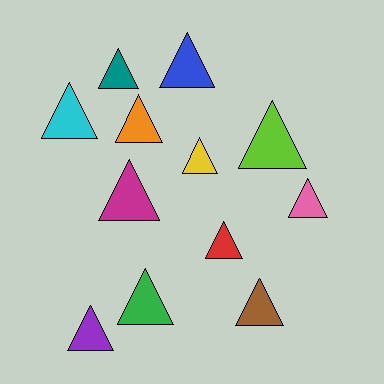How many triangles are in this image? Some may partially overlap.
There are 12 triangles.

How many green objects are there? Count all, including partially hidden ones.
There is 1 green object.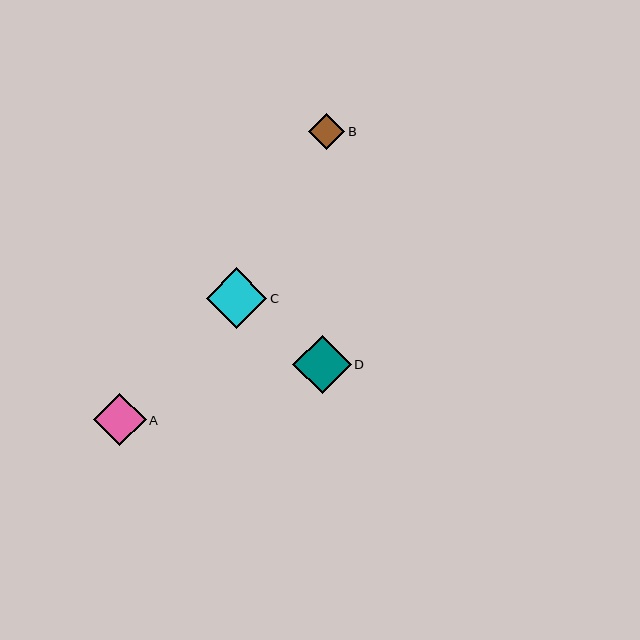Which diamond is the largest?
Diamond C is the largest with a size of approximately 60 pixels.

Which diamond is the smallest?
Diamond B is the smallest with a size of approximately 36 pixels.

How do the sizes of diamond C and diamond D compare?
Diamond C and diamond D are approximately the same size.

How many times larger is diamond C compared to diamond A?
Diamond C is approximately 1.2 times the size of diamond A.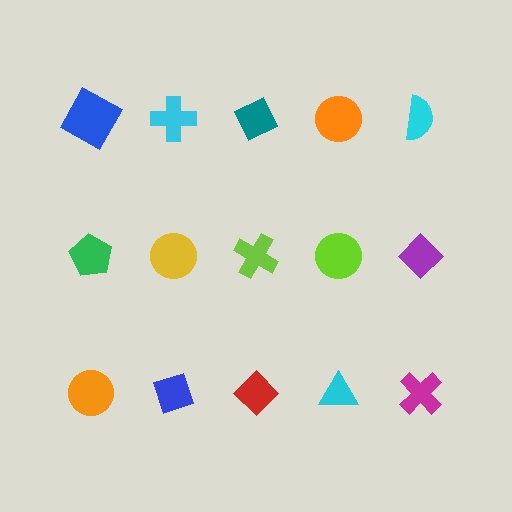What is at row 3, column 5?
A magenta cross.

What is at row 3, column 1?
An orange circle.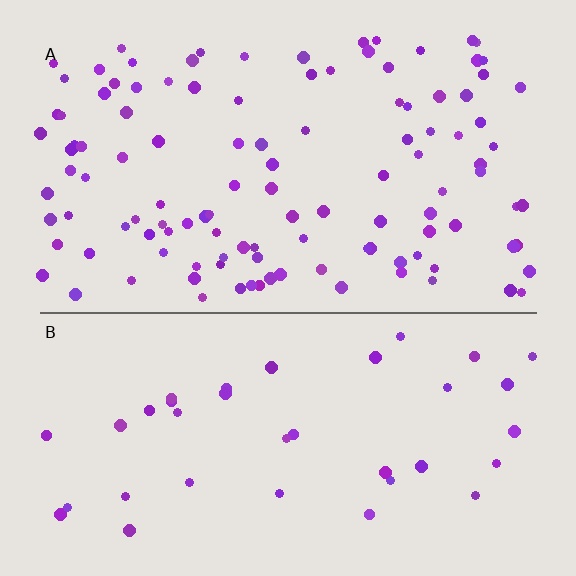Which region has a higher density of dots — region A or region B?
A (the top).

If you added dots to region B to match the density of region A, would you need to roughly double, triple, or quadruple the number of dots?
Approximately triple.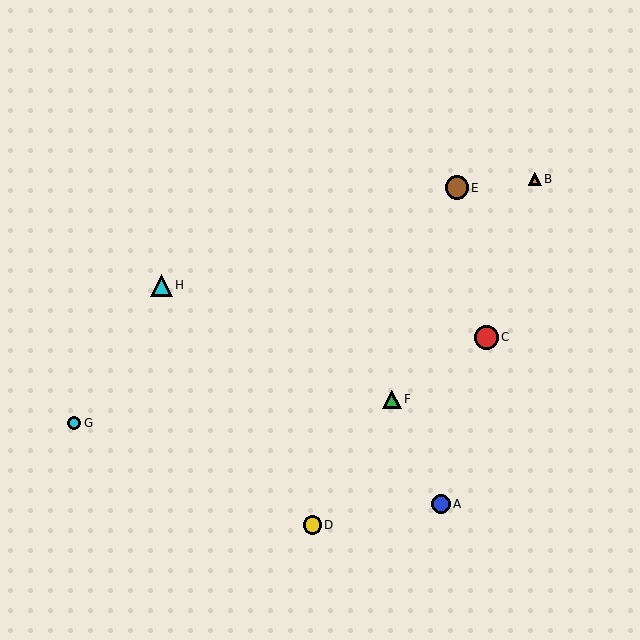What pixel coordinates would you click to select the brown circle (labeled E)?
Click at (457, 188) to select the brown circle E.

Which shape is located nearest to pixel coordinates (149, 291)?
The cyan triangle (labeled H) at (161, 285) is nearest to that location.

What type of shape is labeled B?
Shape B is an orange triangle.